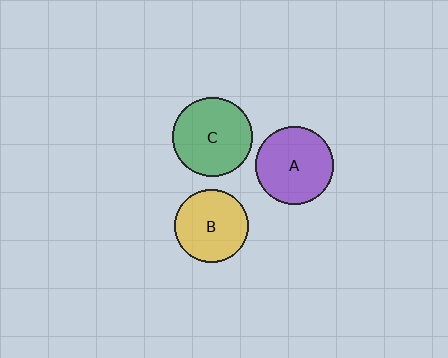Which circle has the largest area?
Circle C (green).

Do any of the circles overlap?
No, none of the circles overlap.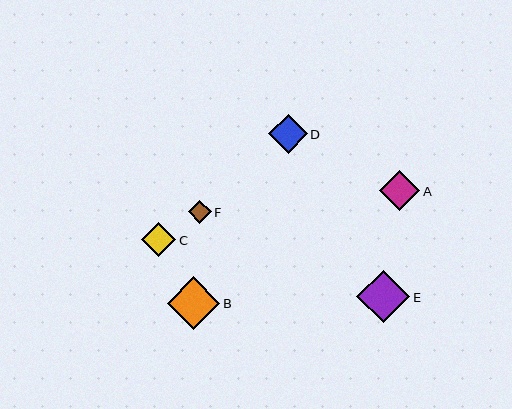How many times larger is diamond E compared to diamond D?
Diamond E is approximately 1.4 times the size of diamond D.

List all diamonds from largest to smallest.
From largest to smallest: B, E, A, D, C, F.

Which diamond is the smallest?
Diamond F is the smallest with a size of approximately 23 pixels.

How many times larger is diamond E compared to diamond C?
Diamond E is approximately 1.5 times the size of diamond C.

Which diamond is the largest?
Diamond B is the largest with a size of approximately 53 pixels.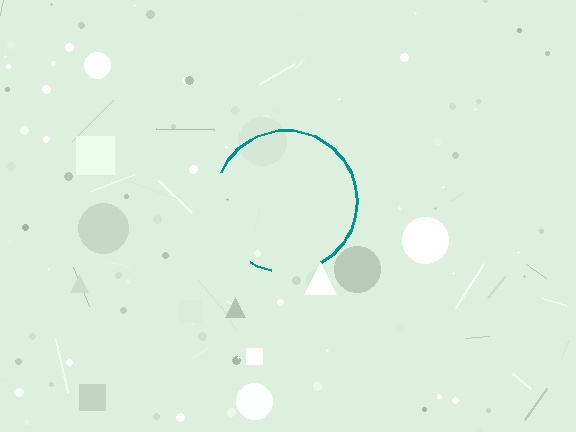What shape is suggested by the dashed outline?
The dashed outline suggests a circle.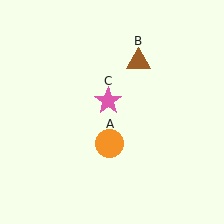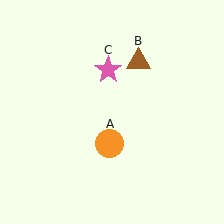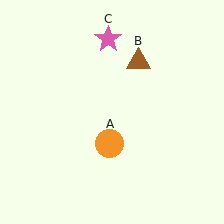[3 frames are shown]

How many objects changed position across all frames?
1 object changed position: pink star (object C).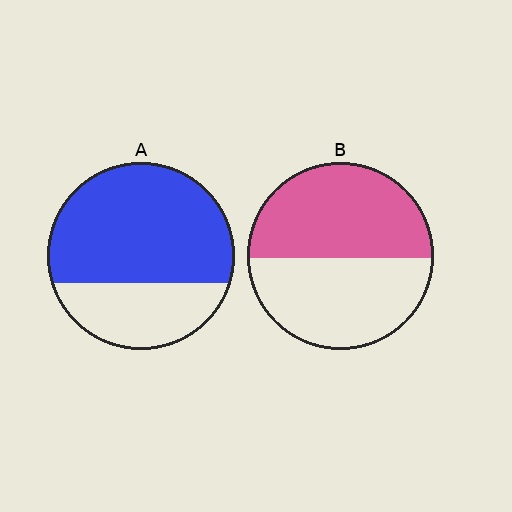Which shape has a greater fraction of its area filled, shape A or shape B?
Shape A.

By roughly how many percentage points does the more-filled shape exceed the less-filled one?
By roughly 15 percentage points (A over B).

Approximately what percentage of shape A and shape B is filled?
A is approximately 70% and B is approximately 50%.